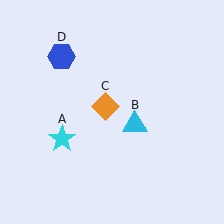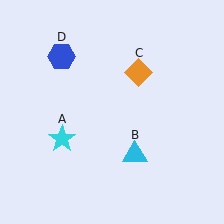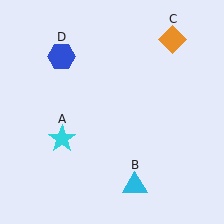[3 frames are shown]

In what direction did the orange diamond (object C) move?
The orange diamond (object C) moved up and to the right.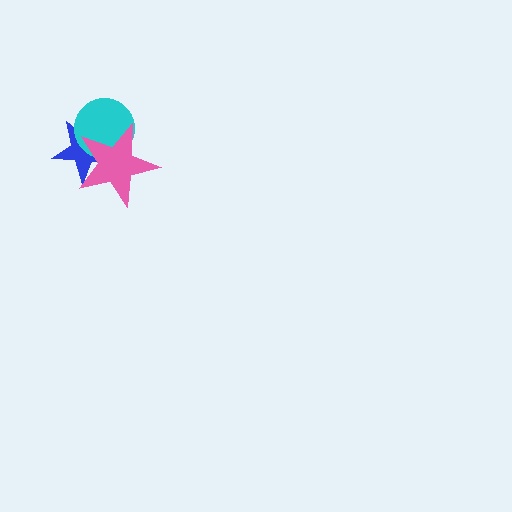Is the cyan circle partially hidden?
Yes, it is partially covered by another shape.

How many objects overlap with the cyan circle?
2 objects overlap with the cyan circle.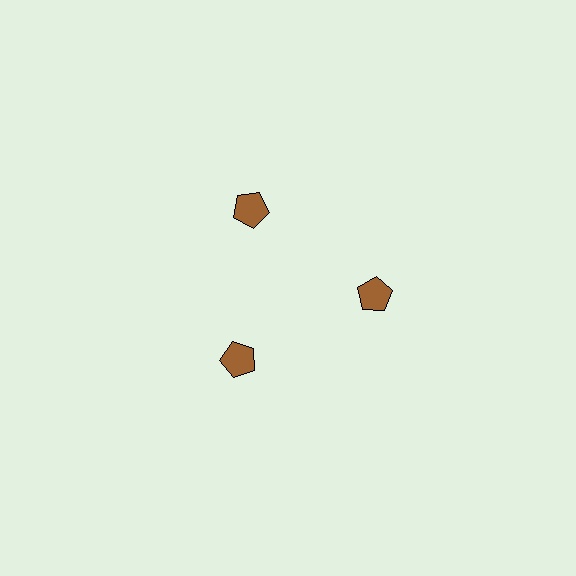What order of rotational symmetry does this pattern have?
This pattern has 3-fold rotational symmetry.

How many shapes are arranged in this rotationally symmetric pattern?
There are 3 shapes, arranged in 3 groups of 1.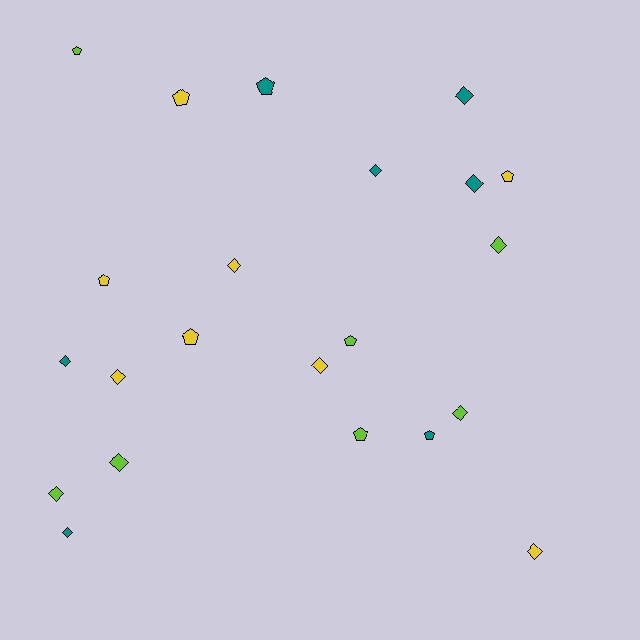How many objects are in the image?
There are 22 objects.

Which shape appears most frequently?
Diamond, with 13 objects.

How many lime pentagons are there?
There are 3 lime pentagons.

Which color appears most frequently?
Yellow, with 8 objects.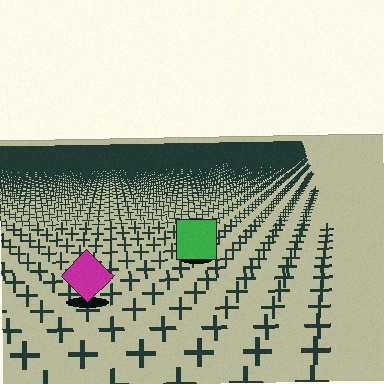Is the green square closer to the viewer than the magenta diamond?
No. The magenta diamond is closer — you can tell from the texture gradient: the ground texture is coarser near it.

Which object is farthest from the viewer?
The green square is farthest from the viewer. It appears smaller and the ground texture around it is denser.